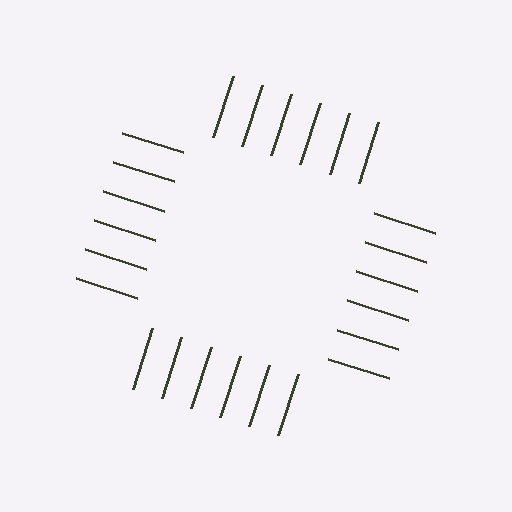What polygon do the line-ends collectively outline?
An illusory square — the line segments terminate on its edges but no continuous stroke is drawn.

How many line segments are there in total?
24 — 6 along each of the 4 edges.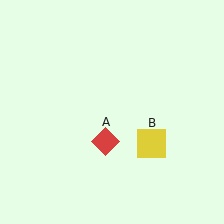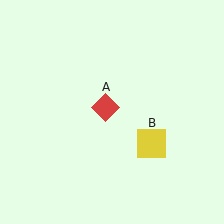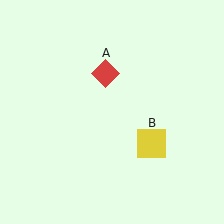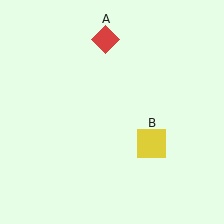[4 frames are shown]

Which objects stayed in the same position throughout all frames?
Yellow square (object B) remained stationary.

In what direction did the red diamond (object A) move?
The red diamond (object A) moved up.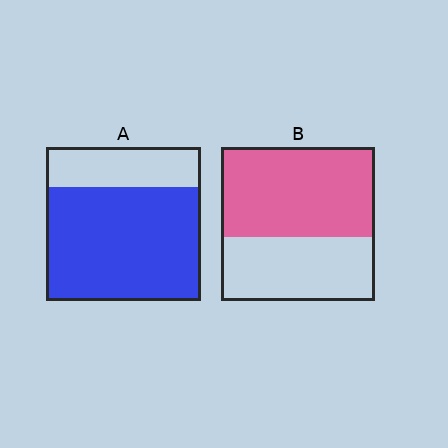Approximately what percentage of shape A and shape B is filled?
A is approximately 75% and B is approximately 60%.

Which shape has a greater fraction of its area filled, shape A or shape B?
Shape A.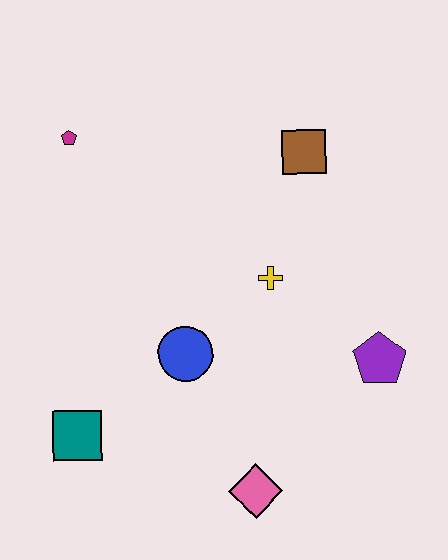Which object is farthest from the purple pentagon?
The magenta pentagon is farthest from the purple pentagon.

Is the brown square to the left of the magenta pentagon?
No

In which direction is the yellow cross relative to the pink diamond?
The yellow cross is above the pink diamond.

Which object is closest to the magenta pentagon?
The brown square is closest to the magenta pentagon.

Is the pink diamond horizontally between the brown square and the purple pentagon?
No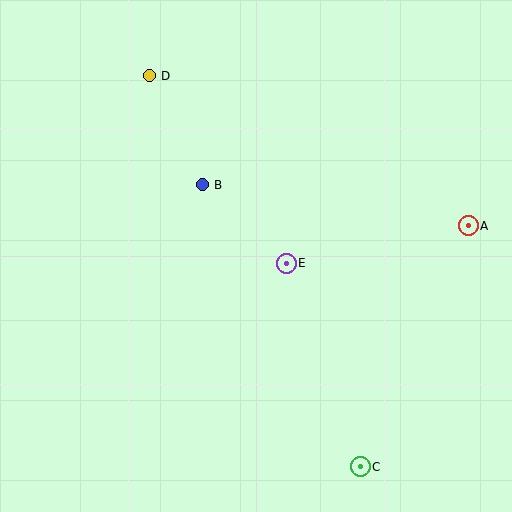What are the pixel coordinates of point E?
Point E is at (286, 263).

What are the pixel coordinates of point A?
Point A is at (468, 226).